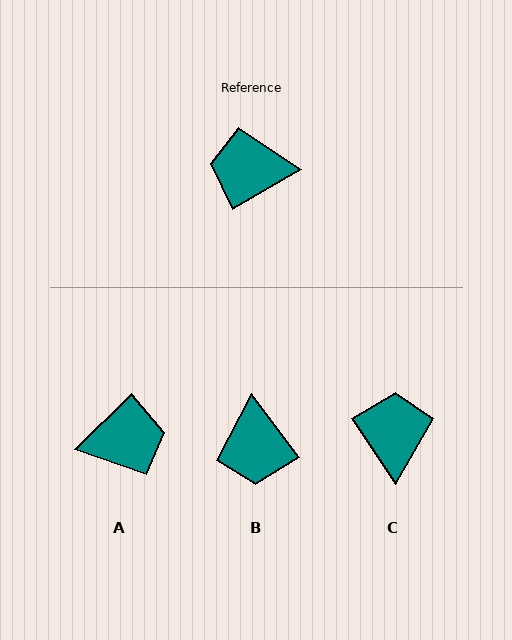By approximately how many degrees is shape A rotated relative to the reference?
Approximately 165 degrees clockwise.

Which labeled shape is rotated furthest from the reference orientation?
A, about 165 degrees away.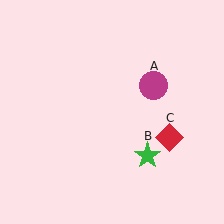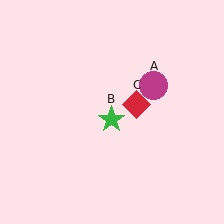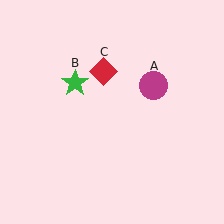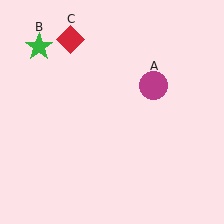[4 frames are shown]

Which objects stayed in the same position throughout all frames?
Magenta circle (object A) remained stationary.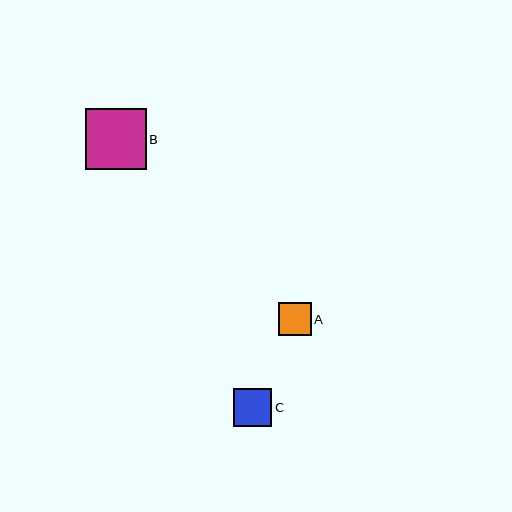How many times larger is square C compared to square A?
Square C is approximately 1.2 times the size of square A.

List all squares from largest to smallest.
From largest to smallest: B, C, A.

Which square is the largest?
Square B is the largest with a size of approximately 61 pixels.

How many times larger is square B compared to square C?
Square B is approximately 1.6 times the size of square C.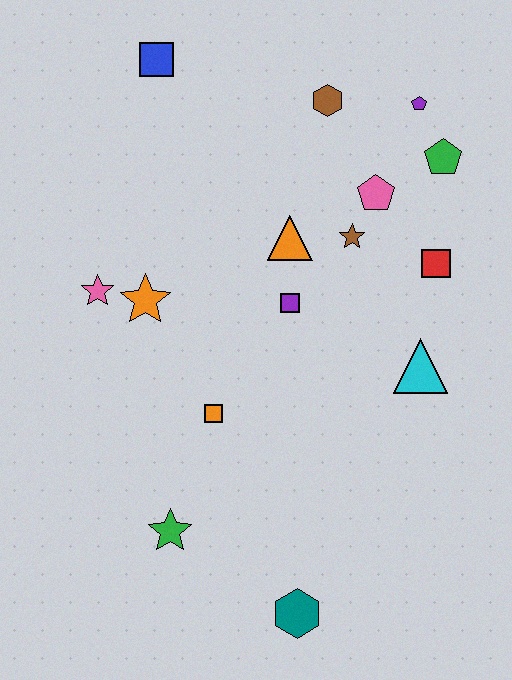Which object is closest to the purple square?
The orange triangle is closest to the purple square.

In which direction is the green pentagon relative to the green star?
The green pentagon is above the green star.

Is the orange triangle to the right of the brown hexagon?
No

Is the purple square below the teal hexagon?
No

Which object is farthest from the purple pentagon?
The teal hexagon is farthest from the purple pentagon.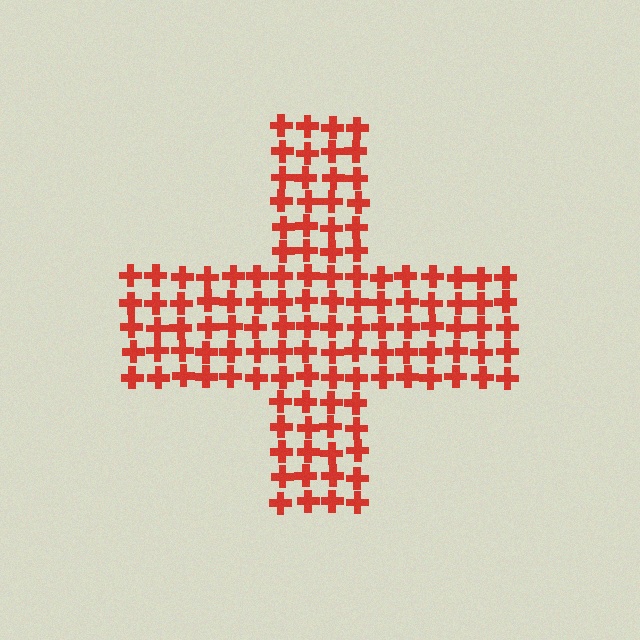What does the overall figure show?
The overall figure shows a cross.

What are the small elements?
The small elements are crosses.